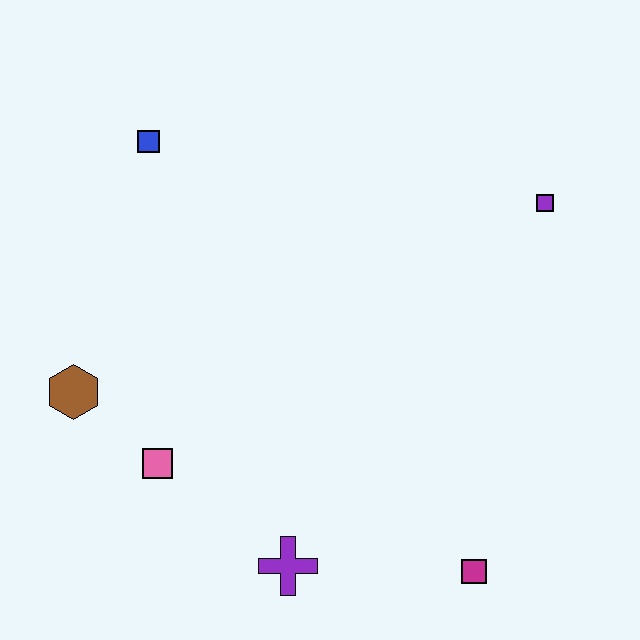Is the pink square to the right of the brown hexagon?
Yes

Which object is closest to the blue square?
The brown hexagon is closest to the blue square.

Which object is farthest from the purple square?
The brown hexagon is farthest from the purple square.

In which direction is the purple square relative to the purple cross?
The purple square is above the purple cross.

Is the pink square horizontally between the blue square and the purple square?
Yes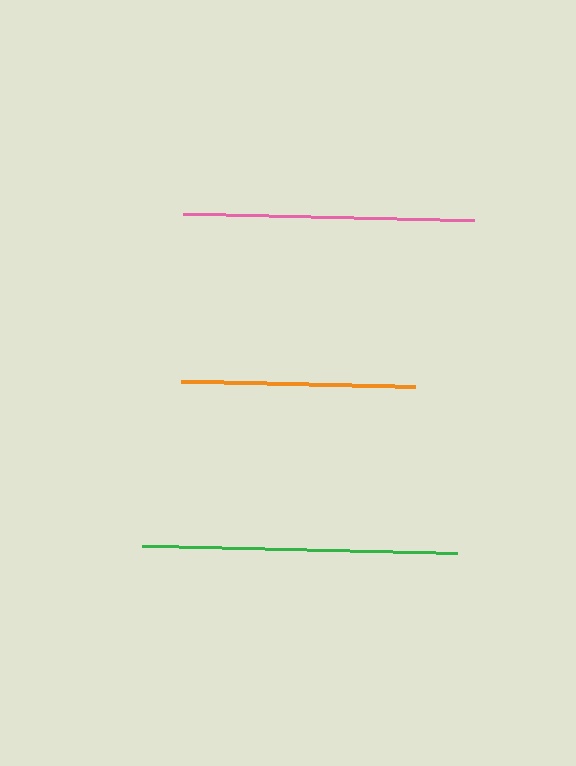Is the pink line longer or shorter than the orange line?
The pink line is longer than the orange line.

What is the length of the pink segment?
The pink segment is approximately 291 pixels long.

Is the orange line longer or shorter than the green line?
The green line is longer than the orange line.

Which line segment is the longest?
The green line is the longest at approximately 315 pixels.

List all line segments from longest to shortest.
From longest to shortest: green, pink, orange.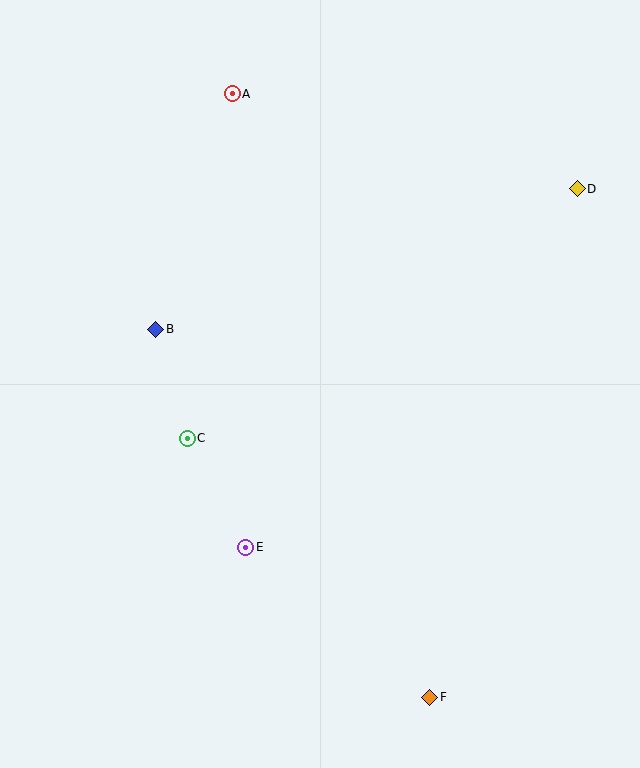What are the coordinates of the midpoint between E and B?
The midpoint between E and B is at (201, 438).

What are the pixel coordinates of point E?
Point E is at (246, 547).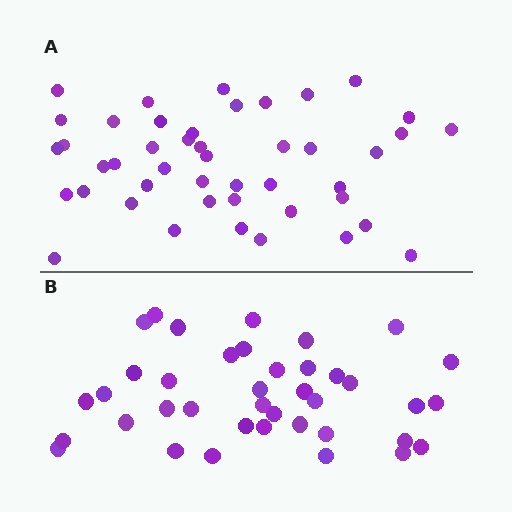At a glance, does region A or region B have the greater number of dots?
Region A (the top region) has more dots.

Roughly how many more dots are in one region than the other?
Region A has about 6 more dots than region B.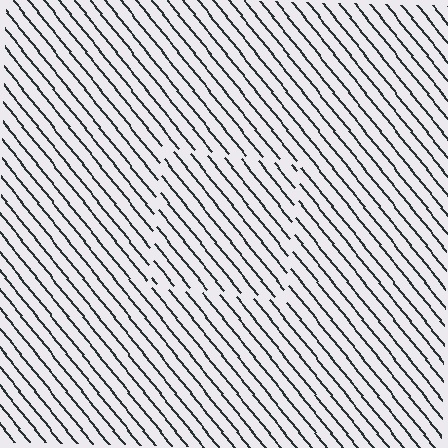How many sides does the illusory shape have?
4 sides — the line-ends trace a square.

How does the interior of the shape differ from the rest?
The interior of the shape contains the same grating, shifted by half a period — the contour is defined by the phase discontinuity where line-ends from the inner and outer gratings abut.